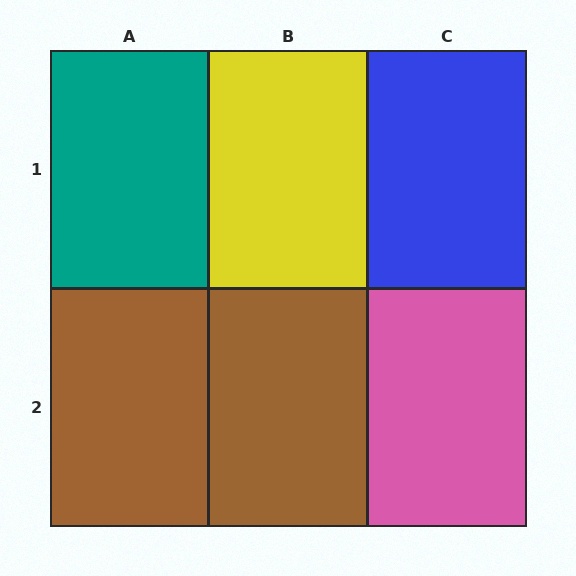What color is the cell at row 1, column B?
Yellow.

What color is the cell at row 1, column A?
Teal.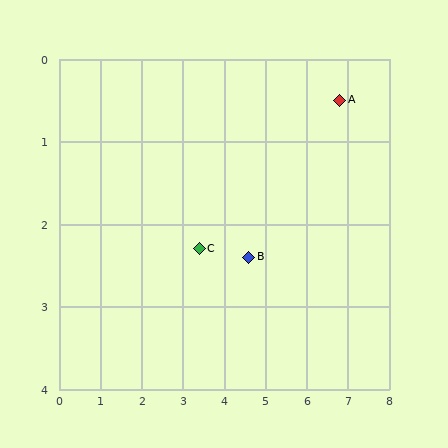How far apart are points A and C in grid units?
Points A and C are about 3.8 grid units apart.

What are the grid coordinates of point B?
Point B is at approximately (4.6, 2.4).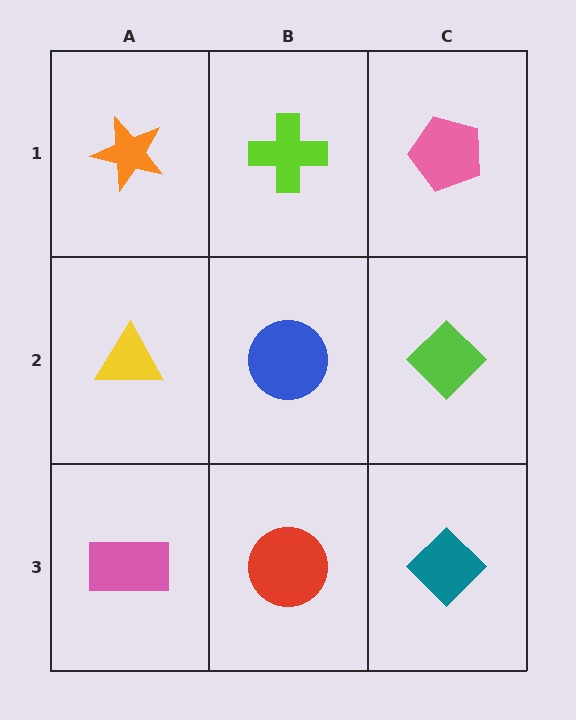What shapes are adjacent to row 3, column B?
A blue circle (row 2, column B), a pink rectangle (row 3, column A), a teal diamond (row 3, column C).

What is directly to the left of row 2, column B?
A yellow triangle.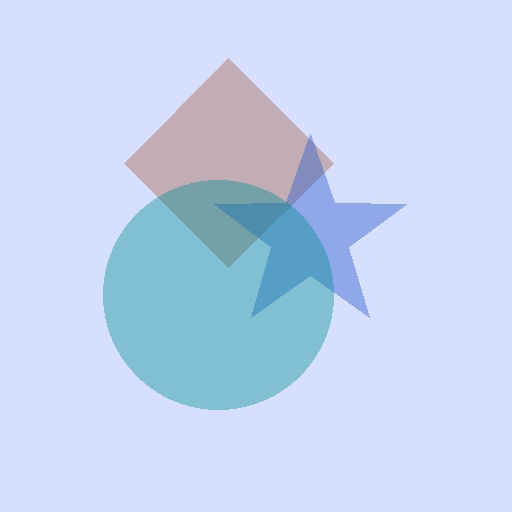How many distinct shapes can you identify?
There are 3 distinct shapes: a brown diamond, a blue star, a teal circle.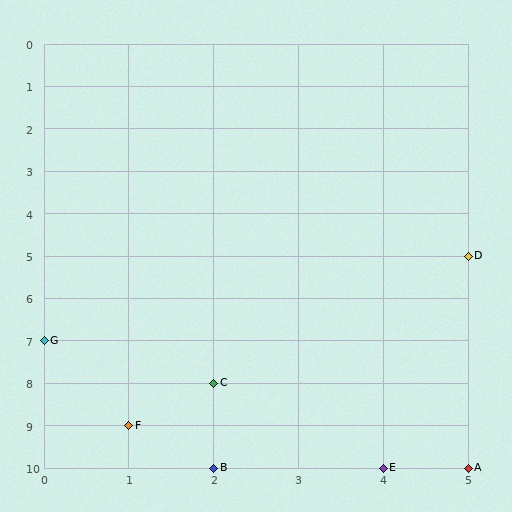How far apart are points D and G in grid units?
Points D and G are 5 columns and 2 rows apart (about 5.4 grid units diagonally).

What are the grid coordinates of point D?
Point D is at grid coordinates (5, 5).